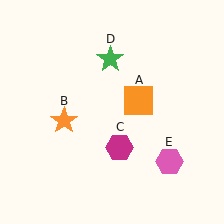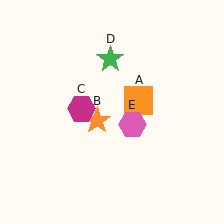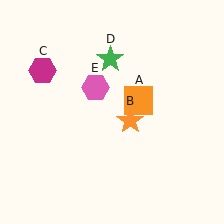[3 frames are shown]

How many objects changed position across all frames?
3 objects changed position: orange star (object B), magenta hexagon (object C), pink hexagon (object E).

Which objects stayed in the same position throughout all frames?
Orange square (object A) and green star (object D) remained stationary.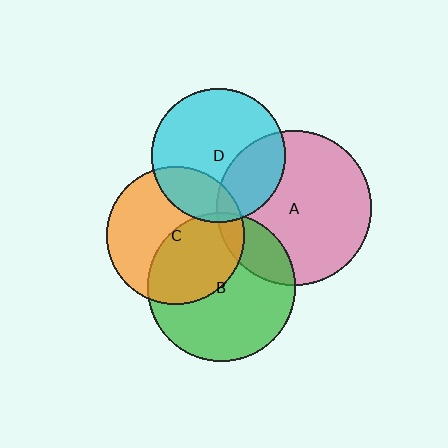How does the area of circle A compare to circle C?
Approximately 1.3 times.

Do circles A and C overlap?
Yes.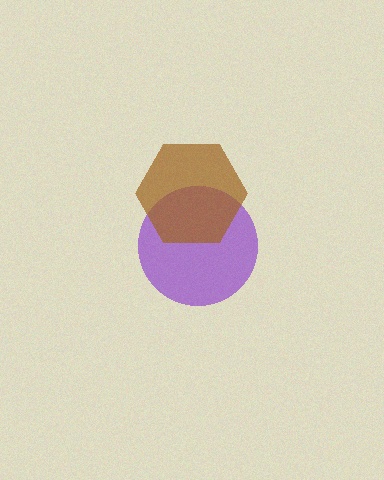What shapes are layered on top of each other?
The layered shapes are: a purple circle, a brown hexagon.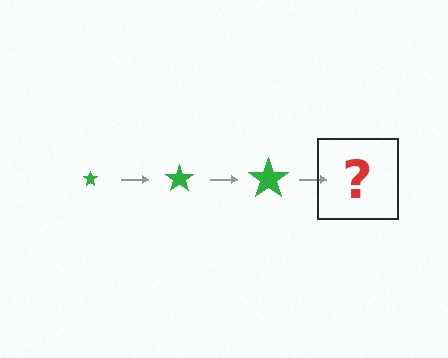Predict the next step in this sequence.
The next step is a green star, larger than the previous one.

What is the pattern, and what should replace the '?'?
The pattern is that the star gets progressively larger each step. The '?' should be a green star, larger than the previous one.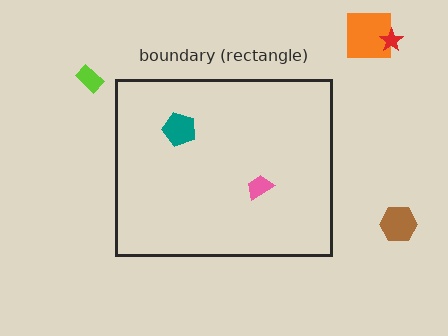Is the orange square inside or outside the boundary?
Outside.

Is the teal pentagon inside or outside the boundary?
Inside.